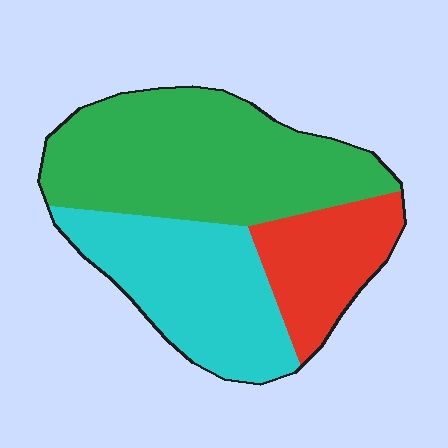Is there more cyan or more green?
Green.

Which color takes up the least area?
Red, at roughly 20%.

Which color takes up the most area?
Green, at roughly 50%.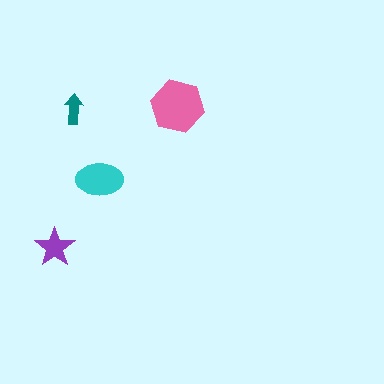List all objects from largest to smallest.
The pink hexagon, the cyan ellipse, the purple star, the teal arrow.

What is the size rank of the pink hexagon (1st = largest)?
1st.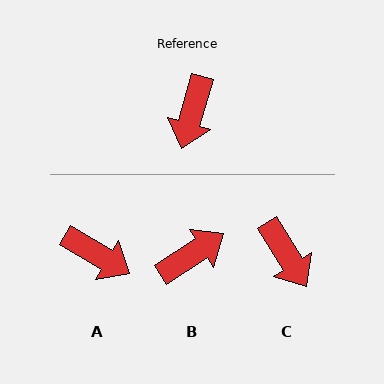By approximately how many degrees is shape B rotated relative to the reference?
Approximately 139 degrees counter-clockwise.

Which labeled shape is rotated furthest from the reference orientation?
B, about 139 degrees away.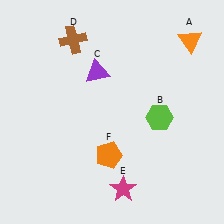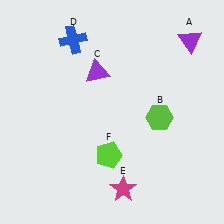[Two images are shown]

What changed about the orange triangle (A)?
In Image 1, A is orange. In Image 2, it changed to purple.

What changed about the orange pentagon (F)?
In Image 1, F is orange. In Image 2, it changed to lime.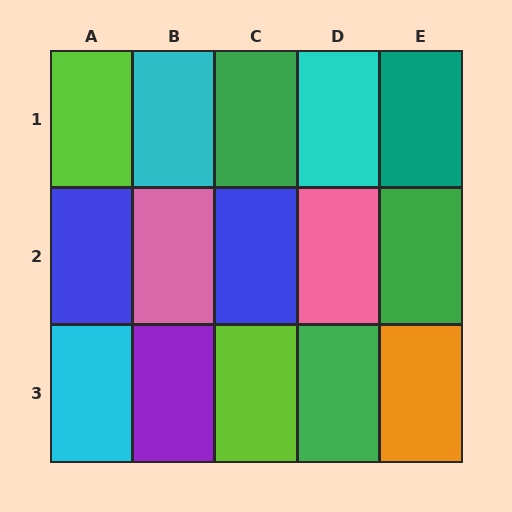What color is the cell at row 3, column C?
Lime.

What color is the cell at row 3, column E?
Orange.